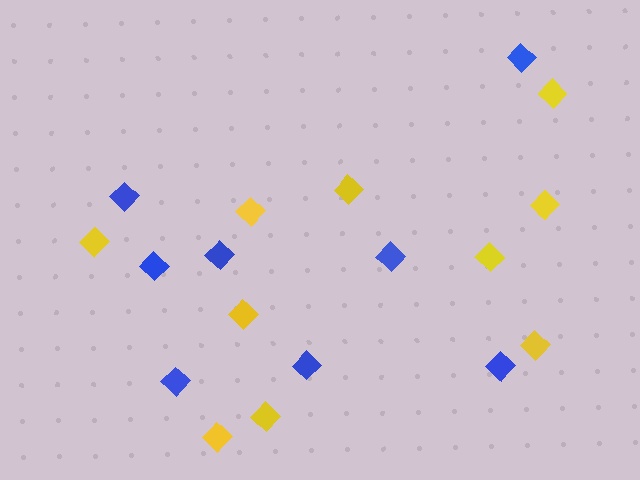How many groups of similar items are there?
There are 2 groups: one group of yellow diamonds (10) and one group of blue diamonds (8).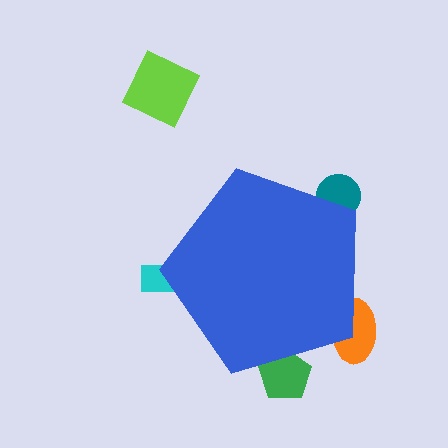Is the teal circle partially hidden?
Yes, the teal circle is partially hidden behind the blue pentagon.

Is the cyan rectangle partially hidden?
Yes, the cyan rectangle is partially hidden behind the blue pentagon.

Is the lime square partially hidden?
No, the lime square is fully visible.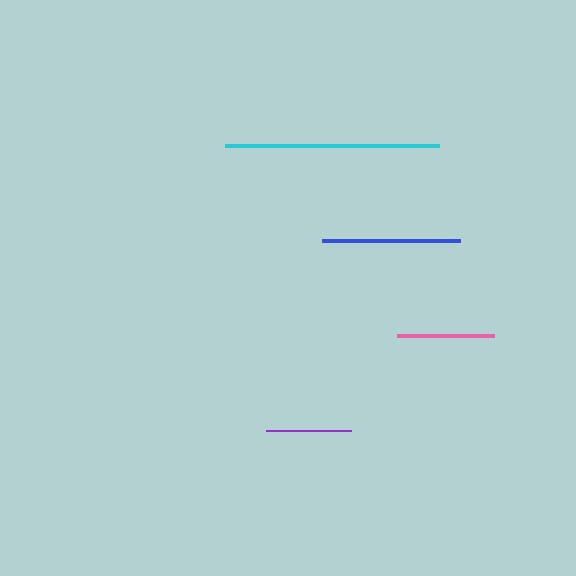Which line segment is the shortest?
The purple line is the shortest at approximately 85 pixels.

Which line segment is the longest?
The cyan line is the longest at approximately 214 pixels.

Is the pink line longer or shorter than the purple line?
The pink line is longer than the purple line.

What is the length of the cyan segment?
The cyan segment is approximately 214 pixels long.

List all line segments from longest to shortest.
From longest to shortest: cyan, blue, pink, purple.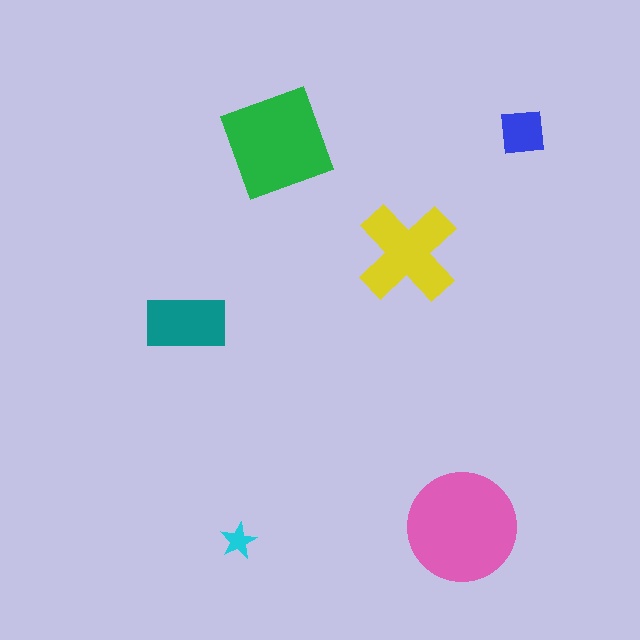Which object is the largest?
The pink circle.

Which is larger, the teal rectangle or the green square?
The green square.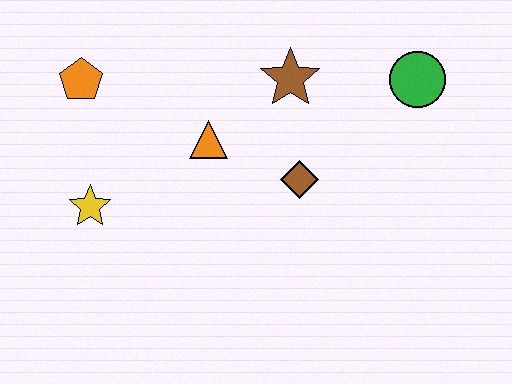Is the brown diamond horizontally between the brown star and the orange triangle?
No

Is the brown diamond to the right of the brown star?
Yes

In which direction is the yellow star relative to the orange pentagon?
The yellow star is below the orange pentagon.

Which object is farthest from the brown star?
The yellow star is farthest from the brown star.